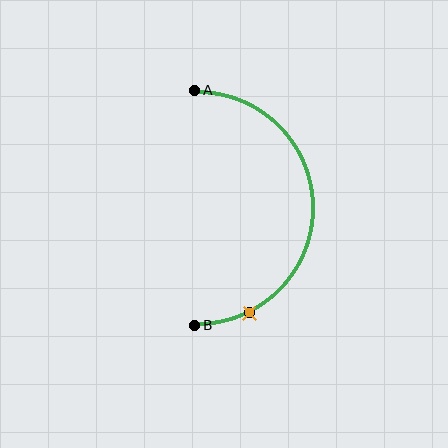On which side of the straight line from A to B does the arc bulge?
The arc bulges to the right of the straight line connecting A and B.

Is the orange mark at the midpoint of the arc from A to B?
No. The orange mark lies on the arc but is closer to endpoint B. The arc midpoint would be at the point on the curve equidistant along the arc from both A and B.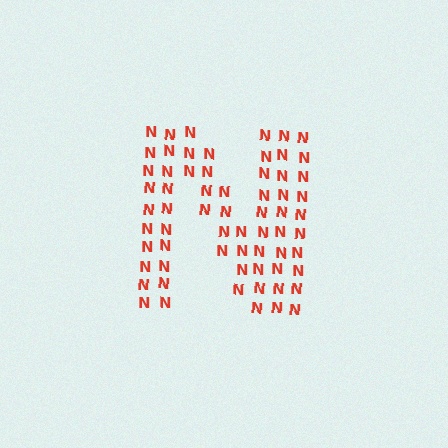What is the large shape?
The large shape is the letter N.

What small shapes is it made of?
It is made of small letter N's.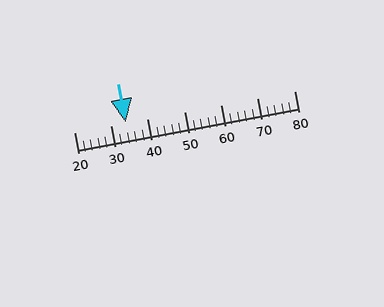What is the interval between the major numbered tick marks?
The major tick marks are spaced 10 units apart.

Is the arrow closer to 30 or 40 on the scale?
The arrow is closer to 30.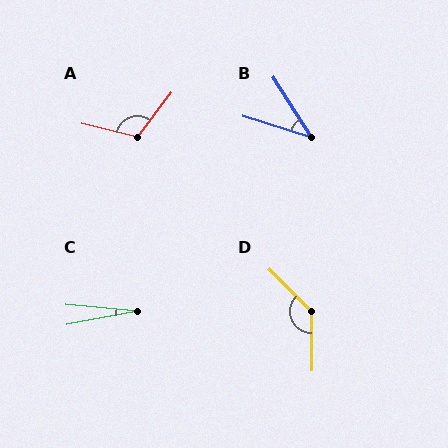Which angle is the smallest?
C, at approximately 16 degrees.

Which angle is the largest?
D, at approximately 135 degrees.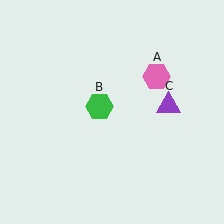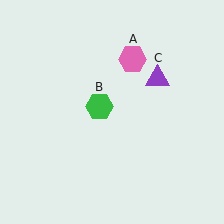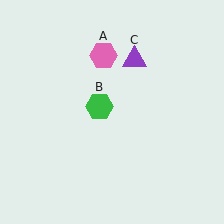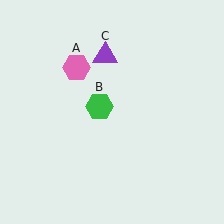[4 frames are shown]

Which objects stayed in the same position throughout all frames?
Green hexagon (object B) remained stationary.